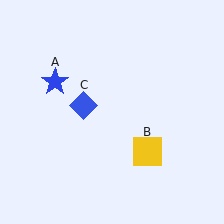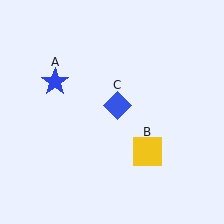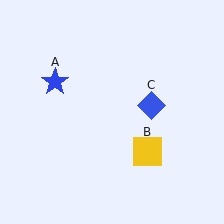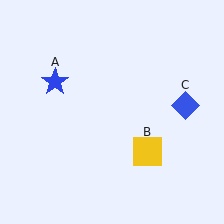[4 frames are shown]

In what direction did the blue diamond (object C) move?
The blue diamond (object C) moved right.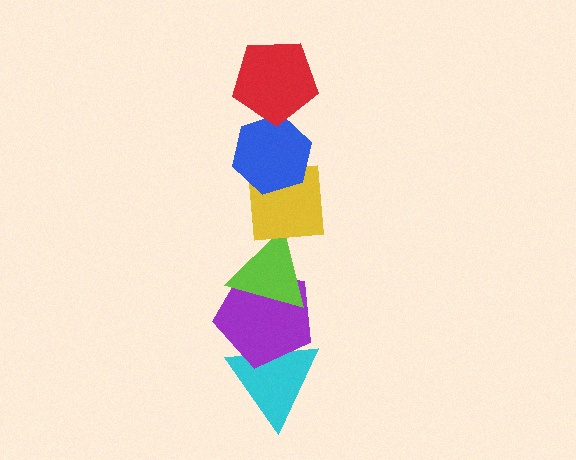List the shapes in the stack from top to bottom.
From top to bottom: the red pentagon, the blue hexagon, the yellow square, the lime triangle, the purple pentagon, the cyan triangle.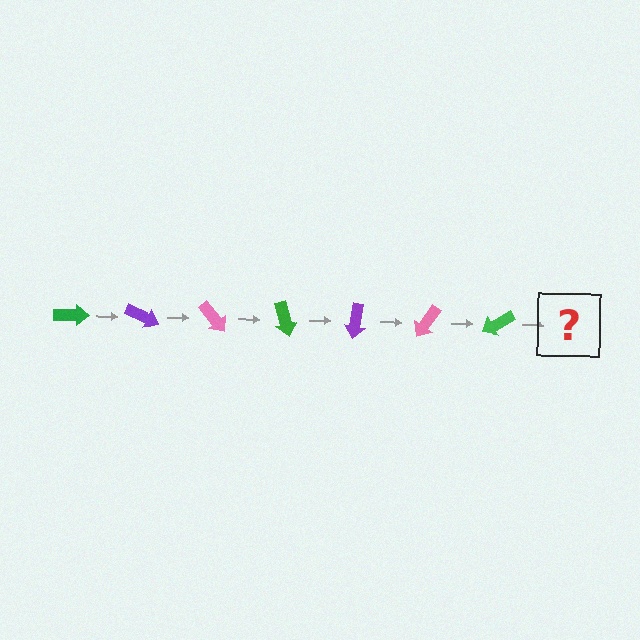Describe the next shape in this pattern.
It should be a purple arrow, rotated 175 degrees from the start.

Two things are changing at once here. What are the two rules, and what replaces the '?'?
The two rules are that it rotates 25 degrees each step and the color cycles through green, purple, and pink. The '?' should be a purple arrow, rotated 175 degrees from the start.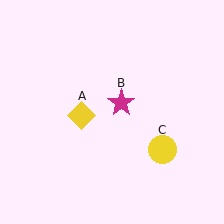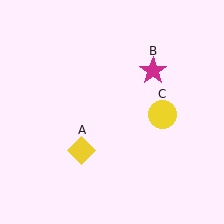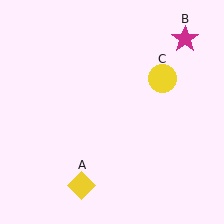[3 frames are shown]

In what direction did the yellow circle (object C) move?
The yellow circle (object C) moved up.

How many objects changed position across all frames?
3 objects changed position: yellow diamond (object A), magenta star (object B), yellow circle (object C).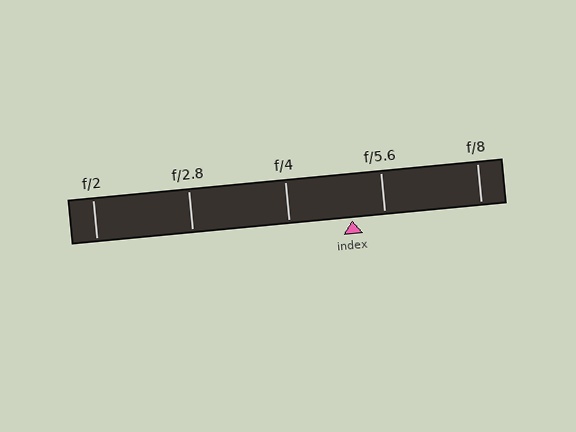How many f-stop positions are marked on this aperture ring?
There are 5 f-stop positions marked.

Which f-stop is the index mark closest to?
The index mark is closest to f/5.6.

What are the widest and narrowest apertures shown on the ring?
The widest aperture shown is f/2 and the narrowest is f/8.